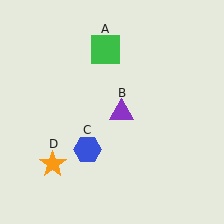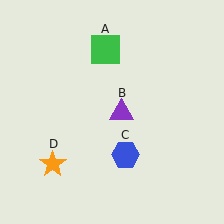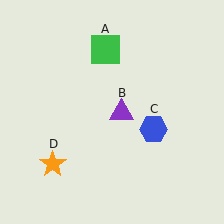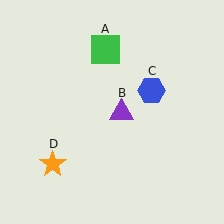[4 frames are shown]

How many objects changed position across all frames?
1 object changed position: blue hexagon (object C).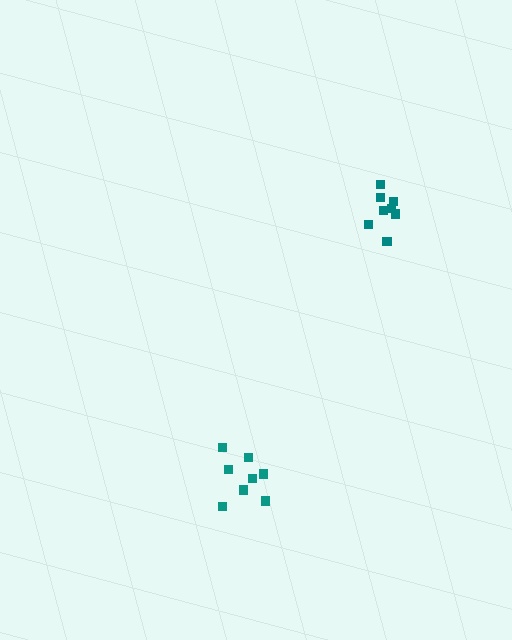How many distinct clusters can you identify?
There are 2 distinct clusters.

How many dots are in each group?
Group 1: 8 dots, Group 2: 8 dots (16 total).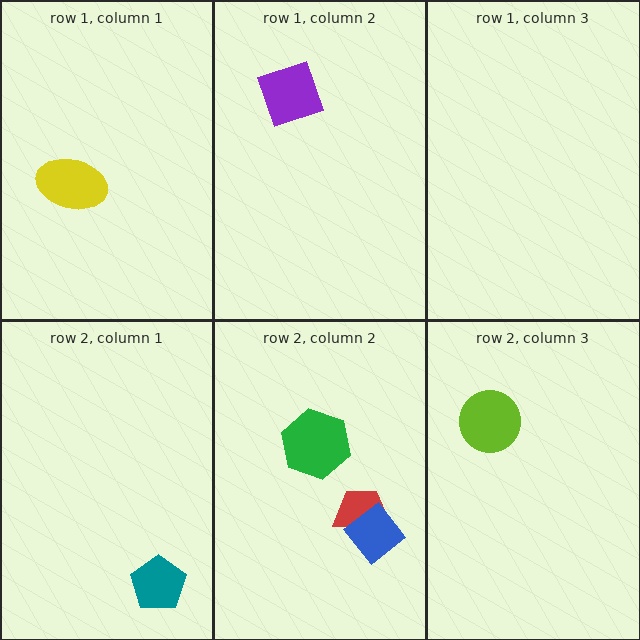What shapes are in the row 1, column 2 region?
The purple square.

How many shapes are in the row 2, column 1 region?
1.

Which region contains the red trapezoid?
The row 2, column 2 region.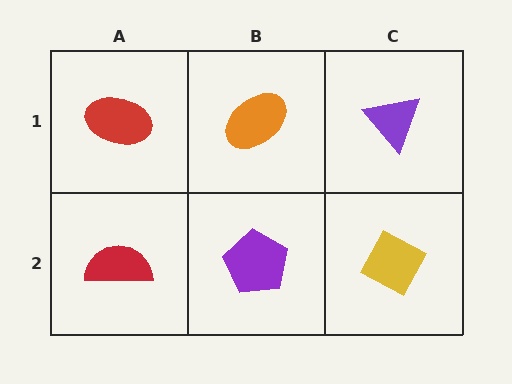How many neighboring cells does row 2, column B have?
3.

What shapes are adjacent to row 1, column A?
A red semicircle (row 2, column A), an orange ellipse (row 1, column B).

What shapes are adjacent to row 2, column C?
A purple triangle (row 1, column C), a purple pentagon (row 2, column B).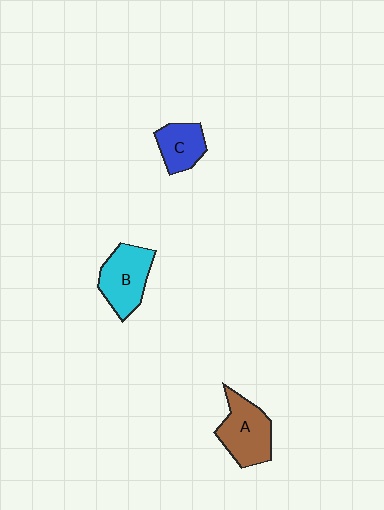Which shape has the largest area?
Shape A (brown).